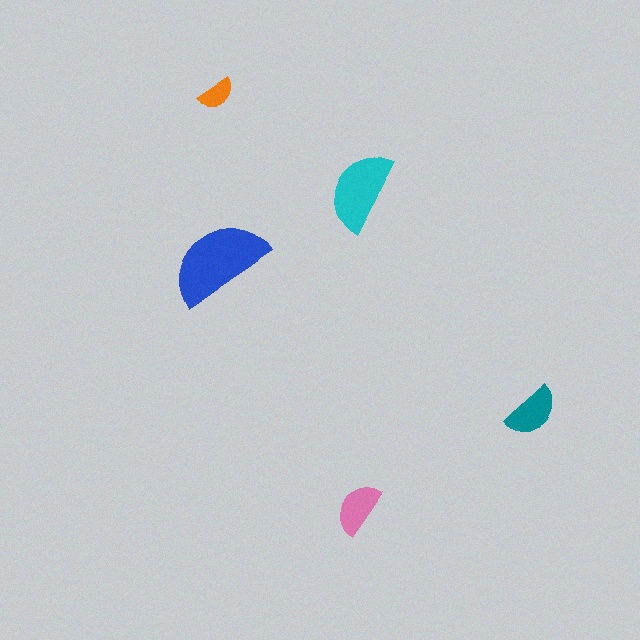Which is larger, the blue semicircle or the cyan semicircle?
The blue one.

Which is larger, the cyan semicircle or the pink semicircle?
The cyan one.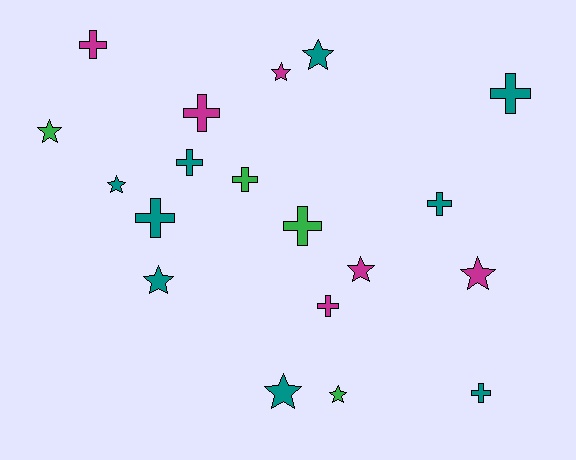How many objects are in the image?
There are 19 objects.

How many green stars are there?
There are 2 green stars.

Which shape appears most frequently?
Cross, with 10 objects.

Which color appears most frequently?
Teal, with 9 objects.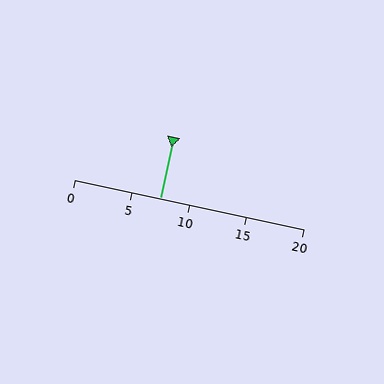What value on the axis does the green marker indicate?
The marker indicates approximately 7.5.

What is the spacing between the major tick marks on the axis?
The major ticks are spaced 5 apart.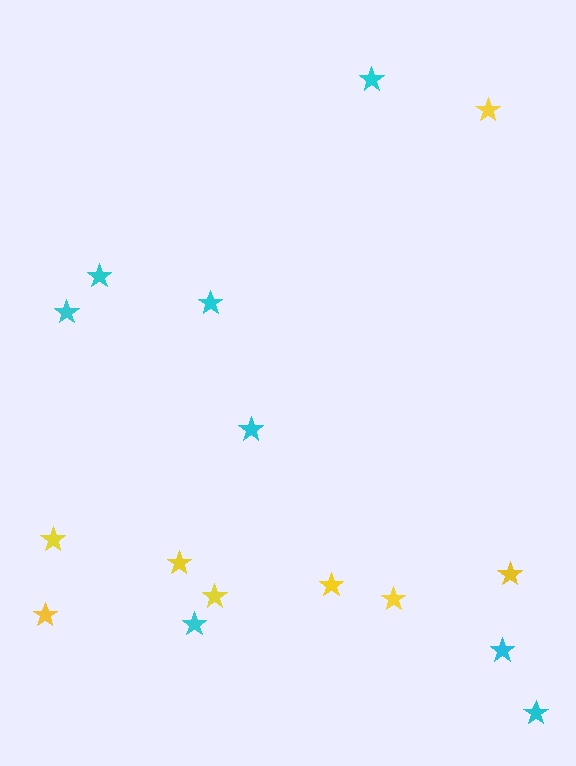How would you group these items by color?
There are 2 groups: one group of yellow stars (8) and one group of cyan stars (8).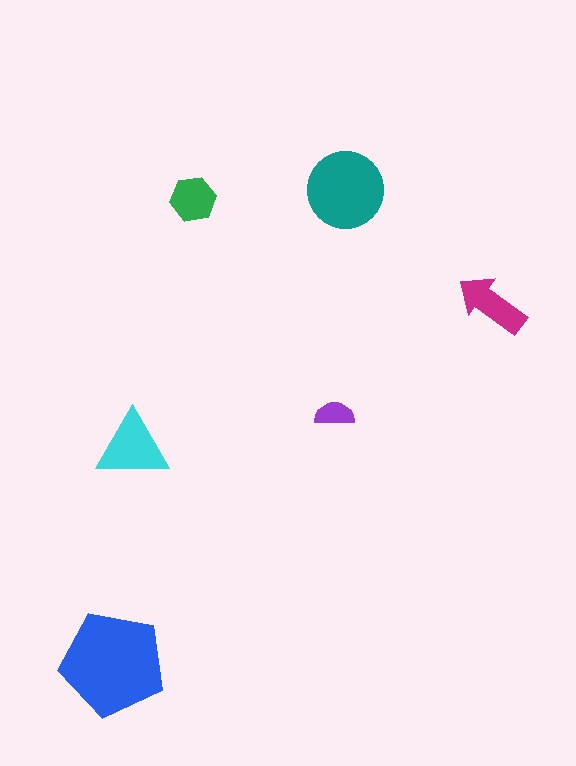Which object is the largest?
The blue pentagon.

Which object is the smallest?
The purple semicircle.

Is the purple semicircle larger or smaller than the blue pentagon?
Smaller.